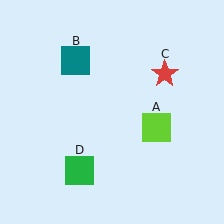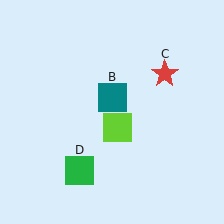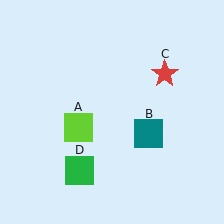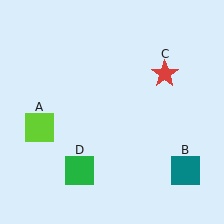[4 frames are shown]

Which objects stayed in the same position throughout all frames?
Red star (object C) and green square (object D) remained stationary.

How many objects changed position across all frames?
2 objects changed position: lime square (object A), teal square (object B).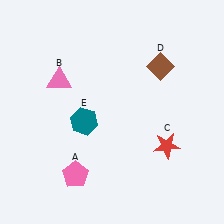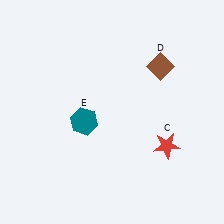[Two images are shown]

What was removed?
The pink pentagon (A), the pink triangle (B) were removed in Image 2.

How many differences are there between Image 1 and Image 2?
There are 2 differences between the two images.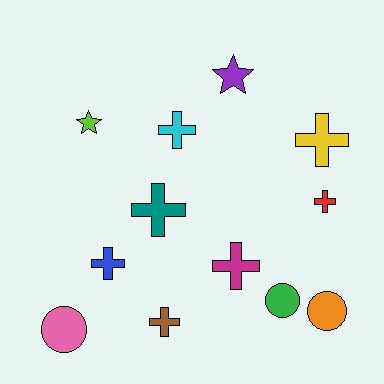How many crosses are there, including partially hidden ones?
There are 7 crosses.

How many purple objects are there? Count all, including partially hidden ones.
There is 1 purple object.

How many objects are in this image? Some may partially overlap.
There are 12 objects.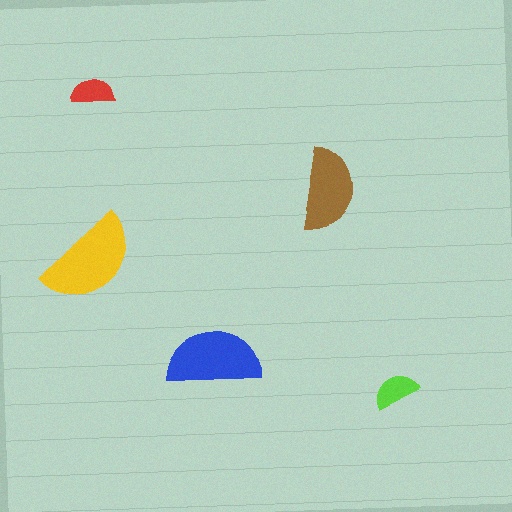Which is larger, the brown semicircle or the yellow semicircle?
The yellow one.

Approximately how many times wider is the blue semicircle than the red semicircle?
About 2 times wider.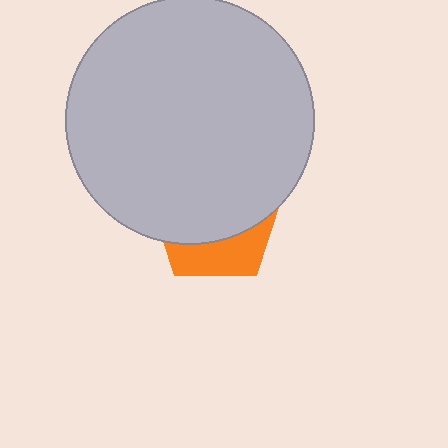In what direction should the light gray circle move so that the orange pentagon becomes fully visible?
The light gray circle should move up. That is the shortest direction to clear the overlap and leave the orange pentagon fully visible.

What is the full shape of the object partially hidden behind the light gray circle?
The partially hidden object is an orange pentagon.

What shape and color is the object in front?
The object in front is a light gray circle.